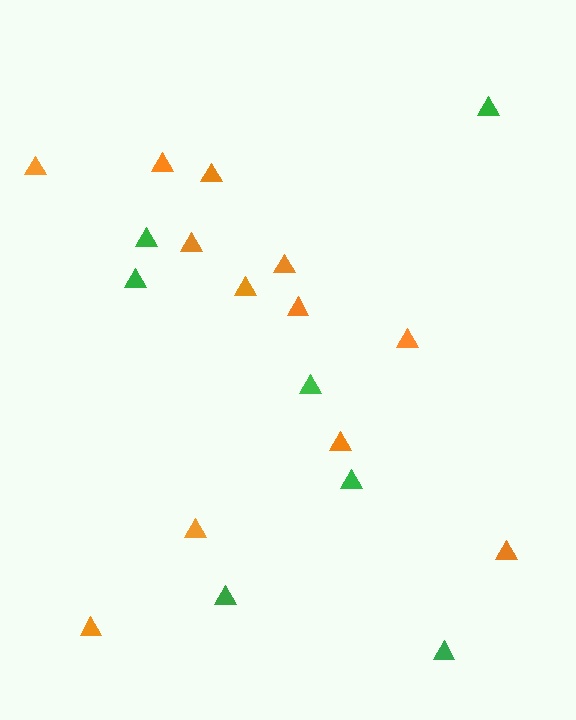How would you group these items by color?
There are 2 groups: one group of green triangles (7) and one group of orange triangles (12).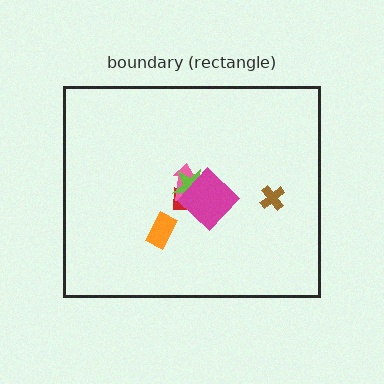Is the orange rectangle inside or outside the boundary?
Inside.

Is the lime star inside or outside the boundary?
Inside.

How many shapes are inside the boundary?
6 inside, 0 outside.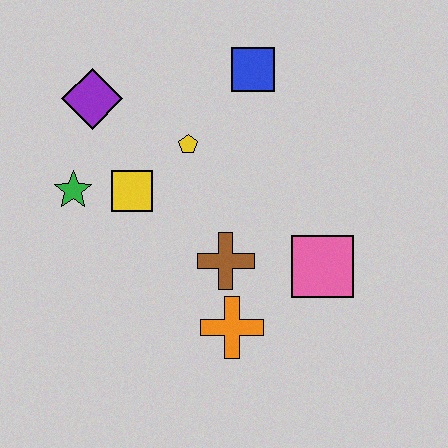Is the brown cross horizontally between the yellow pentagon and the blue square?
Yes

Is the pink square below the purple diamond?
Yes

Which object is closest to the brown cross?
The orange cross is closest to the brown cross.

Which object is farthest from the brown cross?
The purple diamond is farthest from the brown cross.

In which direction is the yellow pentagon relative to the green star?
The yellow pentagon is to the right of the green star.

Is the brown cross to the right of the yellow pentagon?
Yes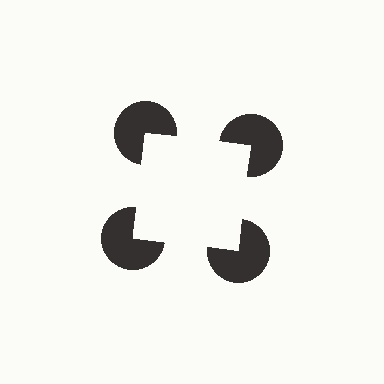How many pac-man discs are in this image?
There are 4 — one at each vertex of the illusory square.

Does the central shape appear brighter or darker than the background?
It typically appears slightly brighter than the background, even though no actual brightness change is drawn.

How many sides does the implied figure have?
4 sides.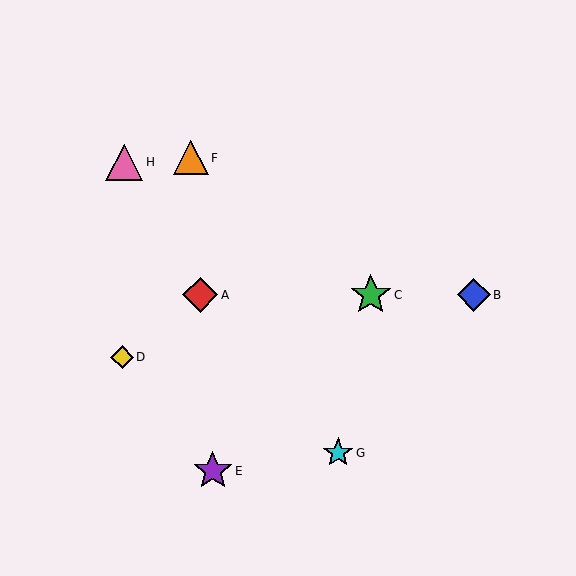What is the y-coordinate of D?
Object D is at y≈357.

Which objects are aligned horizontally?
Objects A, B, C are aligned horizontally.